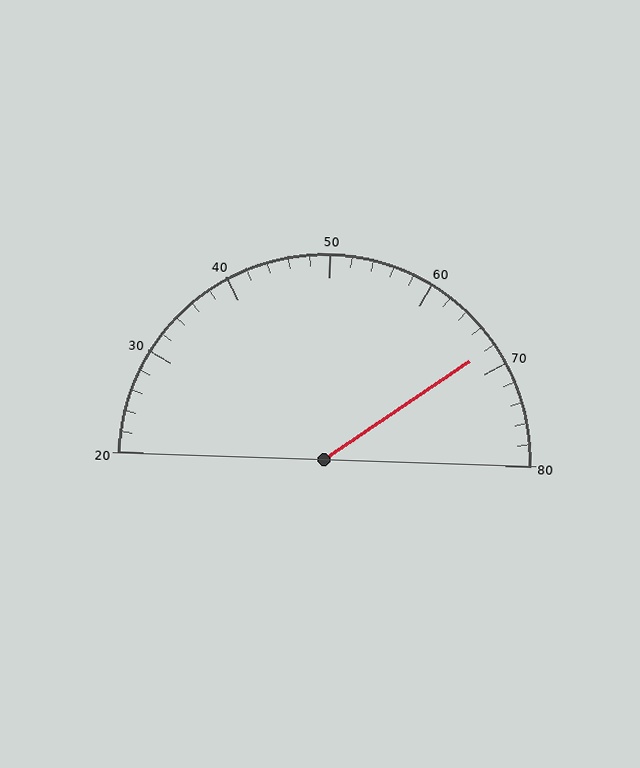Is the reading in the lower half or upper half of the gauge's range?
The reading is in the upper half of the range (20 to 80).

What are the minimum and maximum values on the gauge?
The gauge ranges from 20 to 80.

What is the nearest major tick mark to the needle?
The nearest major tick mark is 70.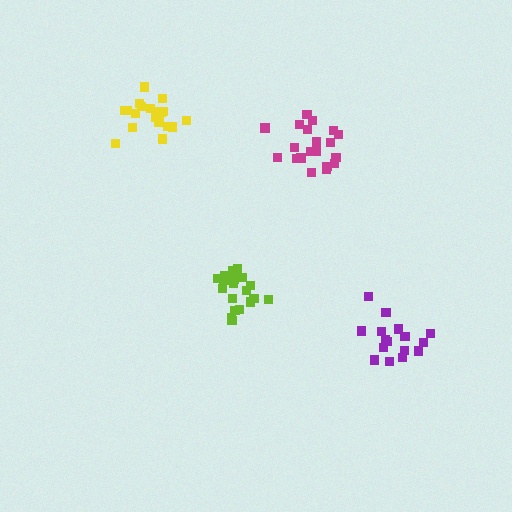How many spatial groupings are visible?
There are 4 spatial groupings.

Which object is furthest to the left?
The yellow cluster is leftmost.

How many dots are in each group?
Group 1: 20 dots, Group 2: 19 dots, Group 3: 16 dots, Group 4: 20 dots (75 total).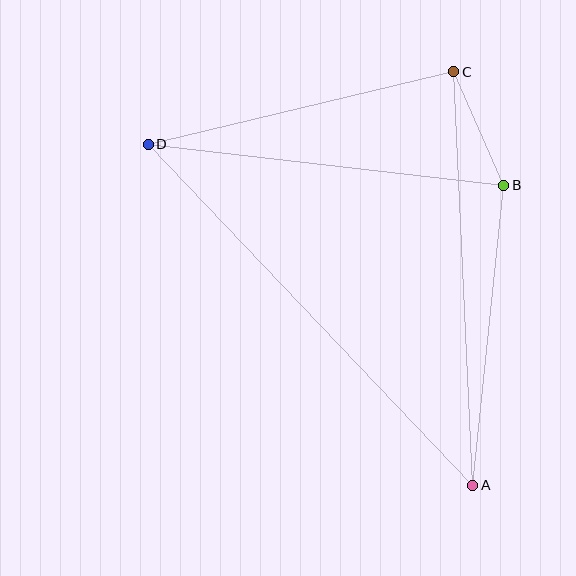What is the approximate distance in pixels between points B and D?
The distance between B and D is approximately 358 pixels.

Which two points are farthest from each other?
Points A and D are farthest from each other.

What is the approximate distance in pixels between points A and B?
The distance between A and B is approximately 301 pixels.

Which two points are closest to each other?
Points B and C are closest to each other.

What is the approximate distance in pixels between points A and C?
The distance between A and C is approximately 414 pixels.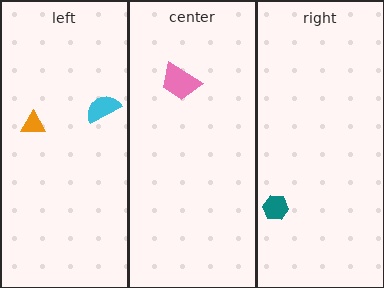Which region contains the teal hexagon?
The right region.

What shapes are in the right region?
The teal hexagon.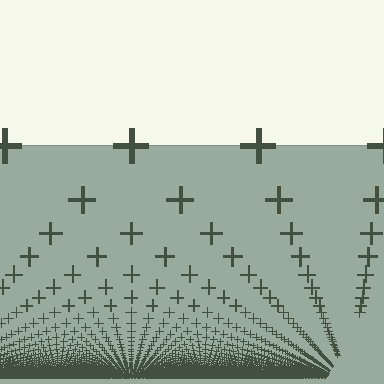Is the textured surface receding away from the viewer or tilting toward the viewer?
The surface appears to tilt toward the viewer. Texture elements get larger and sparser toward the top.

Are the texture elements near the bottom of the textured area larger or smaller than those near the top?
Smaller. The gradient is inverted — elements near the bottom are smaller and denser.